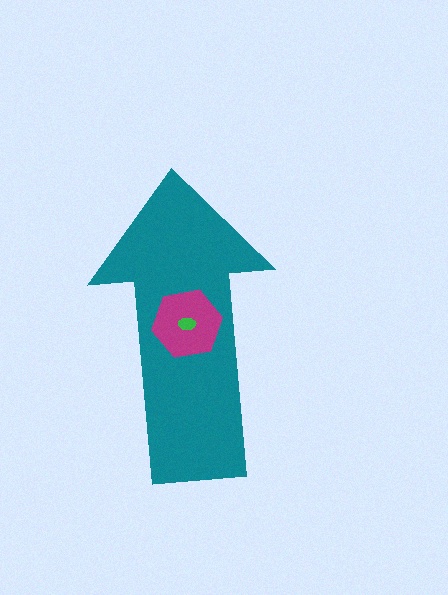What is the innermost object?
The green ellipse.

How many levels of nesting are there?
3.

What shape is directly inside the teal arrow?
The magenta hexagon.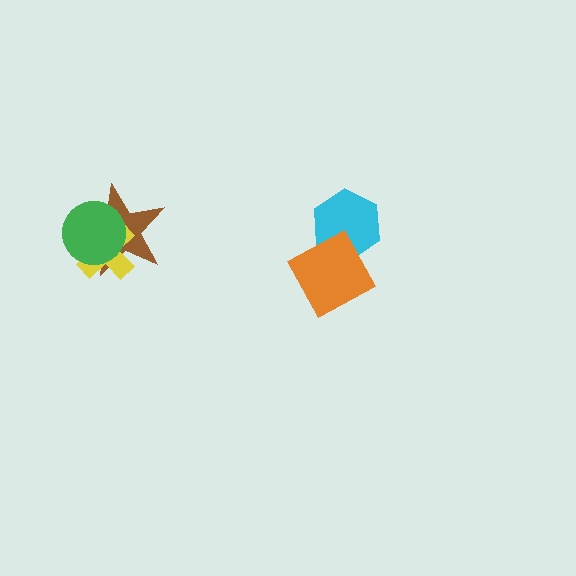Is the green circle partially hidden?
No, no other shape covers it.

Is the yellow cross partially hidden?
Yes, it is partially covered by another shape.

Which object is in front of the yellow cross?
The green circle is in front of the yellow cross.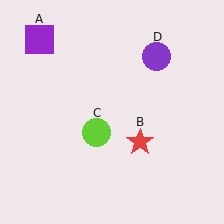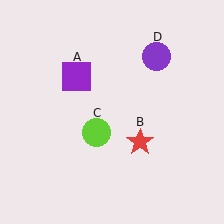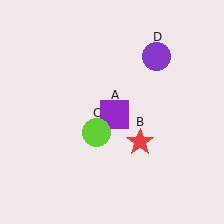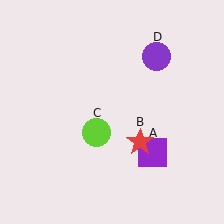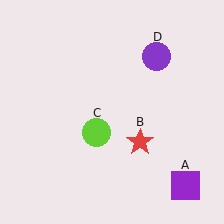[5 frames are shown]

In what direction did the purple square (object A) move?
The purple square (object A) moved down and to the right.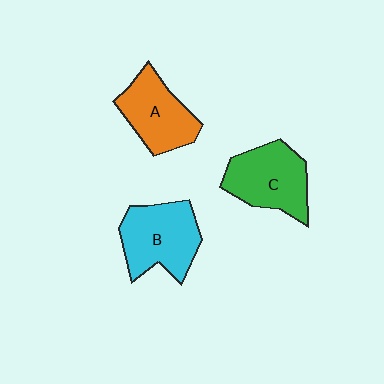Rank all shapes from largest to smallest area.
From largest to smallest: B (cyan), C (green), A (orange).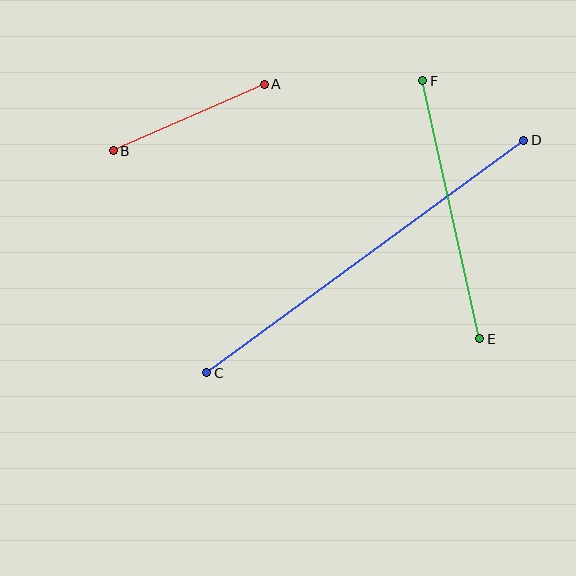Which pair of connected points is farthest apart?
Points C and D are farthest apart.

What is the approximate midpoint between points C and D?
The midpoint is at approximately (365, 256) pixels.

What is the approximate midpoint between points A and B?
The midpoint is at approximately (189, 118) pixels.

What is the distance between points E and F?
The distance is approximately 264 pixels.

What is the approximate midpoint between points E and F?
The midpoint is at approximately (451, 210) pixels.